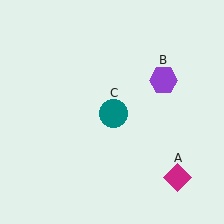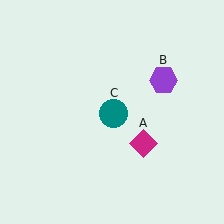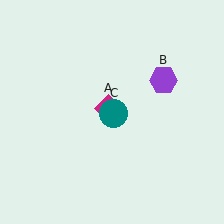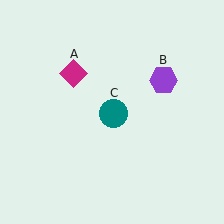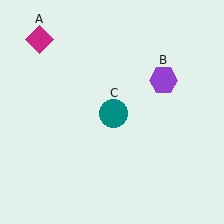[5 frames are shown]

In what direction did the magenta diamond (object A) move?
The magenta diamond (object A) moved up and to the left.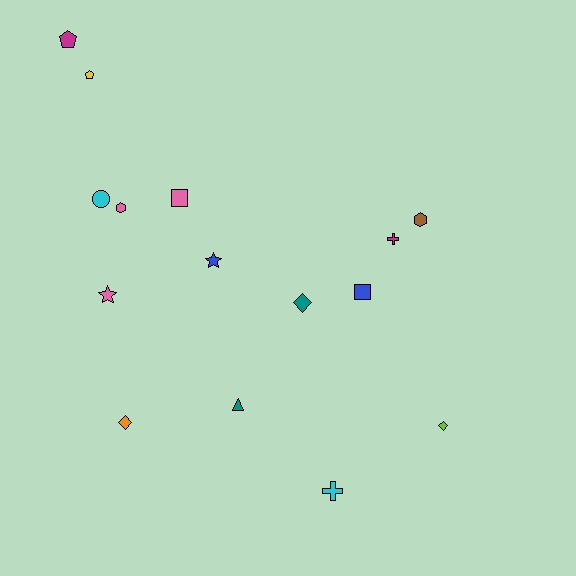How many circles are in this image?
There is 1 circle.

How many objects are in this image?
There are 15 objects.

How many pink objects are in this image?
There are 3 pink objects.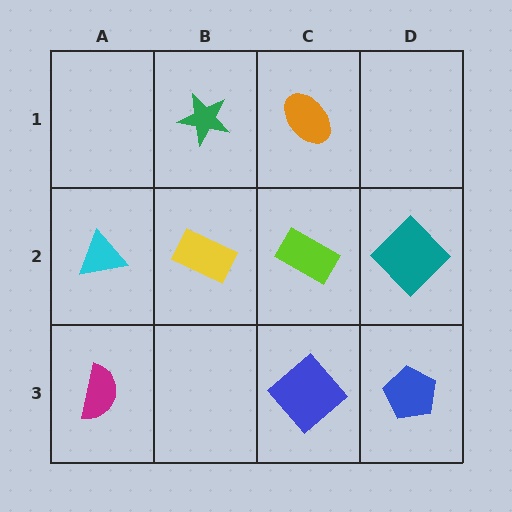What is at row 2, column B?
A yellow rectangle.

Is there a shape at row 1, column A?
No, that cell is empty.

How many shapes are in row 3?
3 shapes.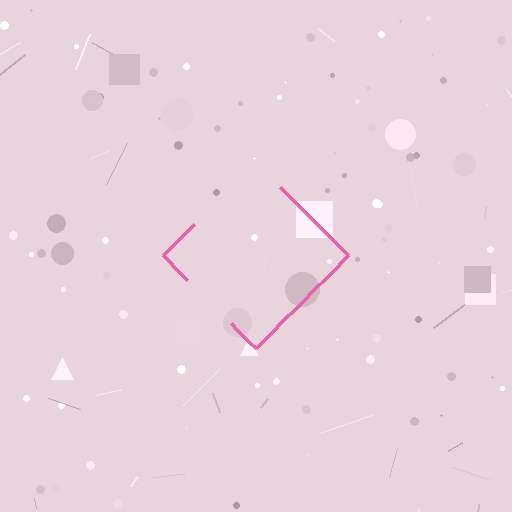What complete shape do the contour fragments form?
The contour fragments form a diamond.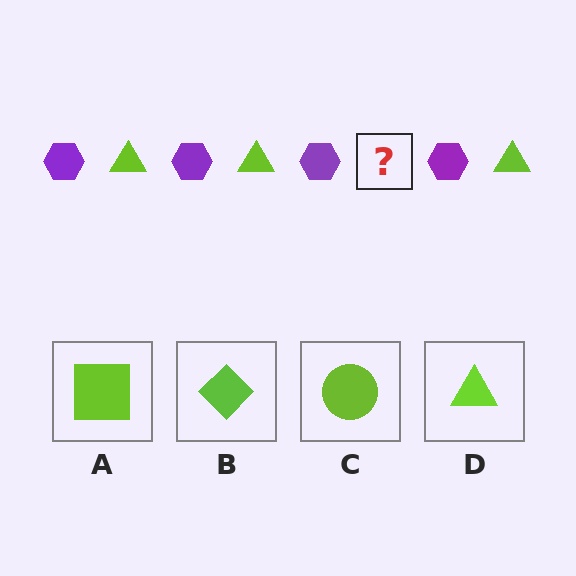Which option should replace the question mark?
Option D.